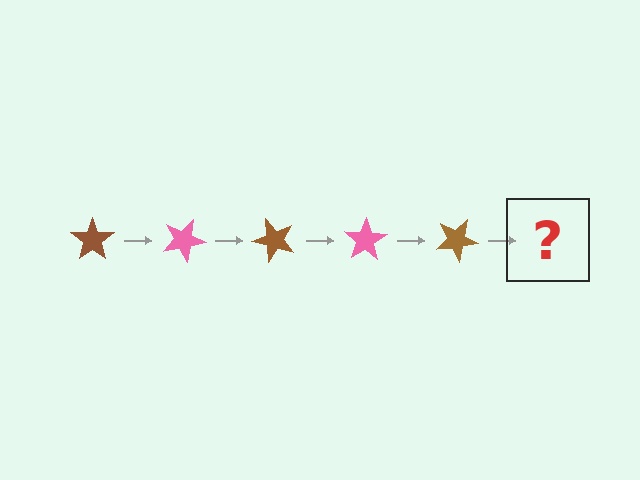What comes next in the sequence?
The next element should be a pink star, rotated 125 degrees from the start.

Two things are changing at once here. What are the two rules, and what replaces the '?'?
The two rules are that it rotates 25 degrees each step and the color cycles through brown and pink. The '?' should be a pink star, rotated 125 degrees from the start.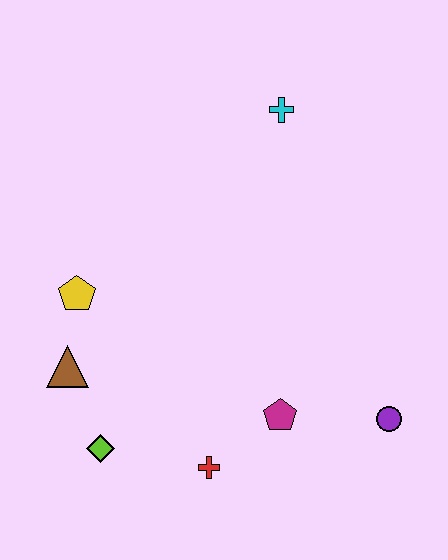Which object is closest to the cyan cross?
The yellow pentagon is closest to the cyan cross.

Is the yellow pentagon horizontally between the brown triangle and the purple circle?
Yes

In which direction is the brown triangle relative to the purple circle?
The brown triangle is to the left of the purple circle.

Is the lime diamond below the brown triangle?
Yes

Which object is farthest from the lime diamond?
The cyan cross is farthest from the lime diamond.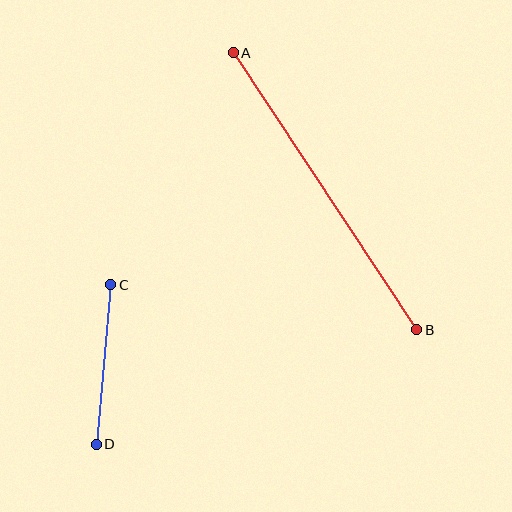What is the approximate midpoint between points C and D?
The midpoint is at approximately (103, 365) pixels.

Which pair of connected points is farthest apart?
Points A and B are farthest apart.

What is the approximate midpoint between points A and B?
The midpoint is at approximately (325, 191) pixels.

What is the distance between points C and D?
The distance is approximately 160 pixels.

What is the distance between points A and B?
The distance is approximately 332 pixels.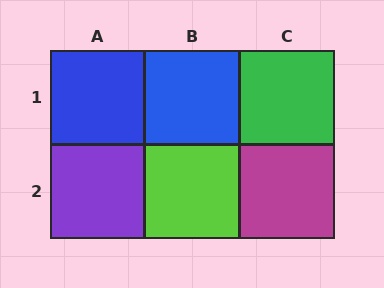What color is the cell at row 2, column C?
Magenta.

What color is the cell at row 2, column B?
Lime.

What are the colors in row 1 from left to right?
Blue, blue, green.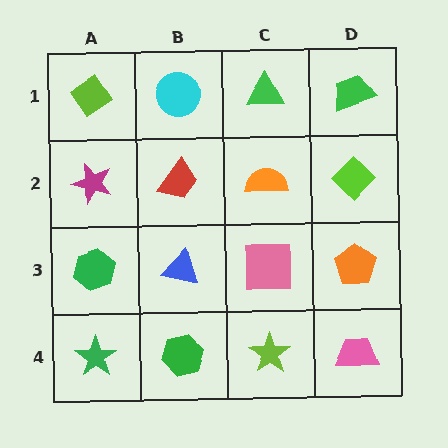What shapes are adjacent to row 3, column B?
A red trapezoid (row 2, column B), a green hexagon (row 4, column B), a green hexagon (row 3, column A), a pink square (row 3, column C).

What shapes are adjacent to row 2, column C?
A green triangle (row 1, column C), a pink square (row 3, column C), a red trapezoid (row 2, column B), a lime diamond (row 2, column D).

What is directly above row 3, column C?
An orange semicircle.